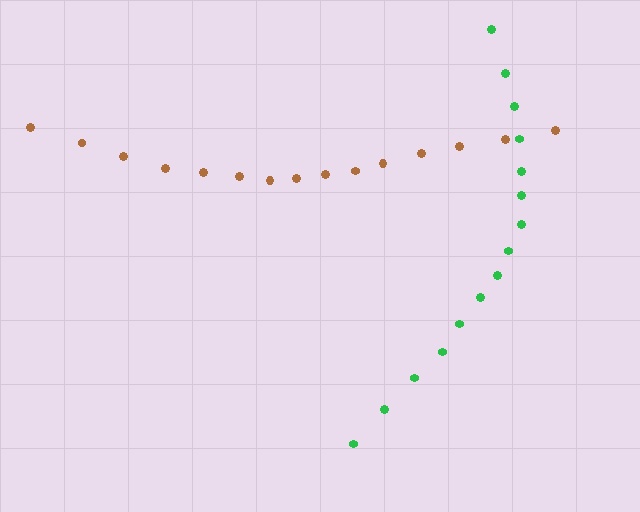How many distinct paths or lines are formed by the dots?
There are 2 distinct paths.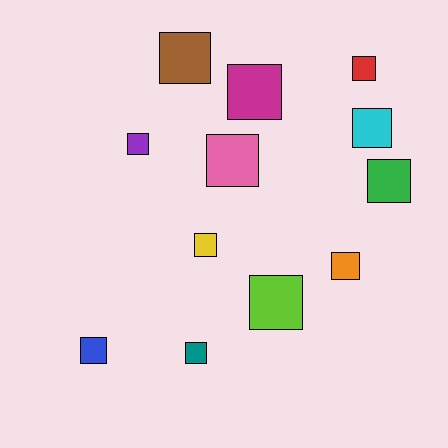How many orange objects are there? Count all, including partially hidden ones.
There is 1 orange object.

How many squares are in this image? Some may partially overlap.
There are 12 squares.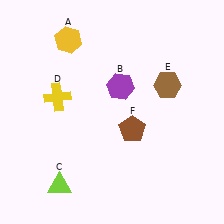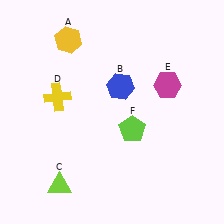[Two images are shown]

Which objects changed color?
B changed from purple to blue. E changed from brown to magenta. F changed from brown to lime.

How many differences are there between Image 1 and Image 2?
There are 3 differences between the two images.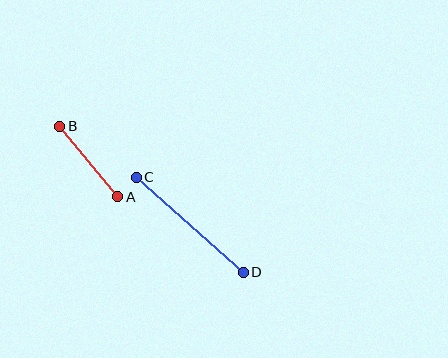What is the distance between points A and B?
The distance is approximately 91 pixels.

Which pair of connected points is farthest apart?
Points C and D are farthest apart.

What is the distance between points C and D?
The distance is approximately 143 pixels.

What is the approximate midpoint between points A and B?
The midpoint is at approximately (89, 162) pixels.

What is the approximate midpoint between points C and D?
The midpoint is at approximately (190, 225) pixels.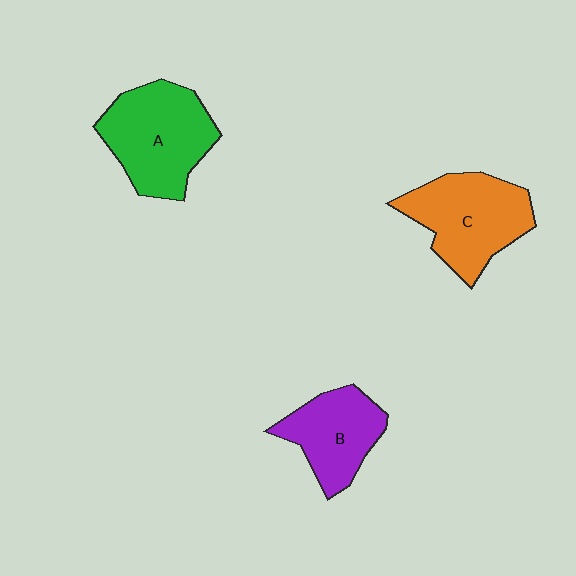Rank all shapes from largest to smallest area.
From largest to smallest: A (green), C (orange), B (purple).